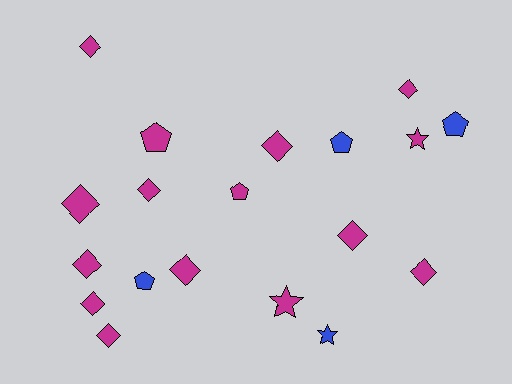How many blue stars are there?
There is 1 blue star.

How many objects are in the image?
There are 19 objects.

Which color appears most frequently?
Magenta, with 15 objects.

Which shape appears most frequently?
Diamond, with 11 objects.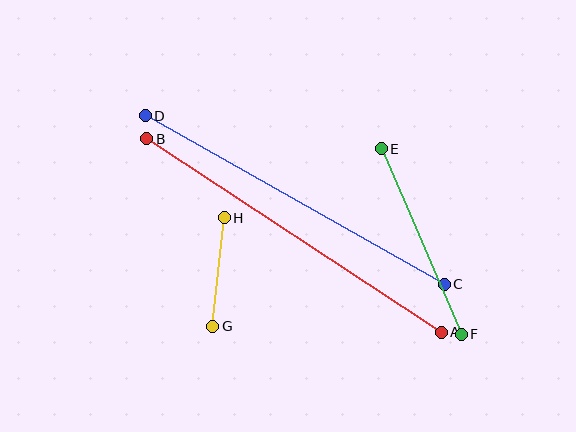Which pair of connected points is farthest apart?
Points A and B are farthest apart.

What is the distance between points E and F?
The distance is approximately 202 pixels.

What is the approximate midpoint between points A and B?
The midpoint is at approximately (294, 236) pixels.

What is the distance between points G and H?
The distance is approximately 109 pixels.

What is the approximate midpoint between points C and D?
The midpoint is at approximately (295, 200) pixels.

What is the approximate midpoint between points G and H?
The midpoint is at approximately (219, 272) pixels.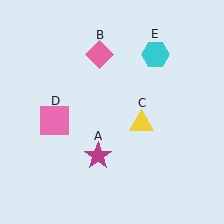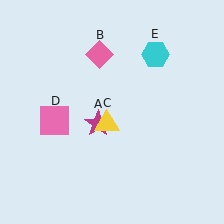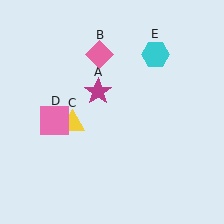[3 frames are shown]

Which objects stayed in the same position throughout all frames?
Pink diamond (object B) and pink square (object D) and cyan hexagon (object E) remained stationary.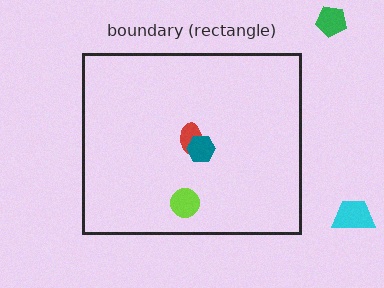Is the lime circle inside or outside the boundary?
Inside.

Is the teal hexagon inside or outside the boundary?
Inside.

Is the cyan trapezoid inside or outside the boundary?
Outside.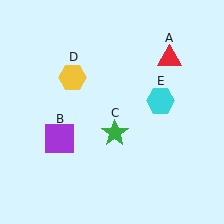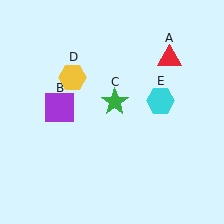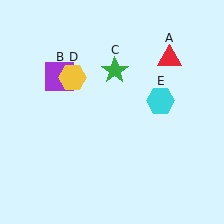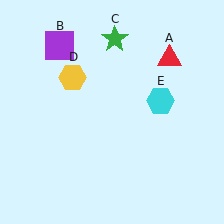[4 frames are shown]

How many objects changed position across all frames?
2 objects changed position: purple square (object B), green star (object C).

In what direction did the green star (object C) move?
The green star (object C) moved up.